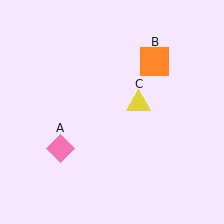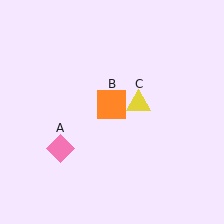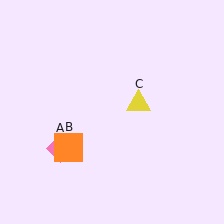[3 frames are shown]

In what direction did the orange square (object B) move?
The orange square (object B) moved down and to the left.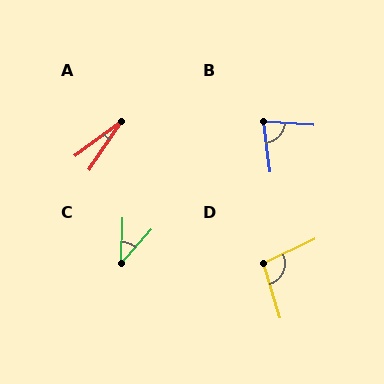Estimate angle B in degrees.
Approximately 79 degrees.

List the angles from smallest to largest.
A (20°), C (40°), B (79°), D (99°).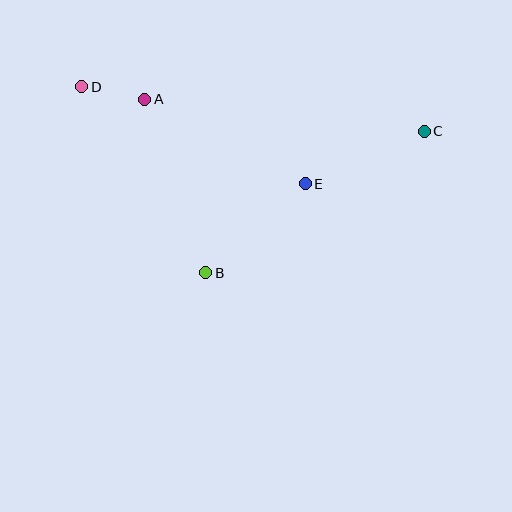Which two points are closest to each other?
Points A and D are closest to each other.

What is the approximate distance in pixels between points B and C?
The distance between B and C is approximately 260 pixels.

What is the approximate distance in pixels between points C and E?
The distance between C and E is approximately 130 pixels.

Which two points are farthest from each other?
Points C and D are farthest from each other.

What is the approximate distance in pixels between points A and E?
The distance between A and E is approximately 181 pixels.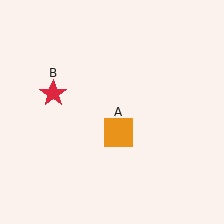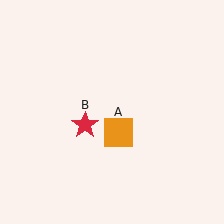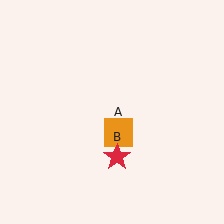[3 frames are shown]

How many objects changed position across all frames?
1 object changed position: red star (object B).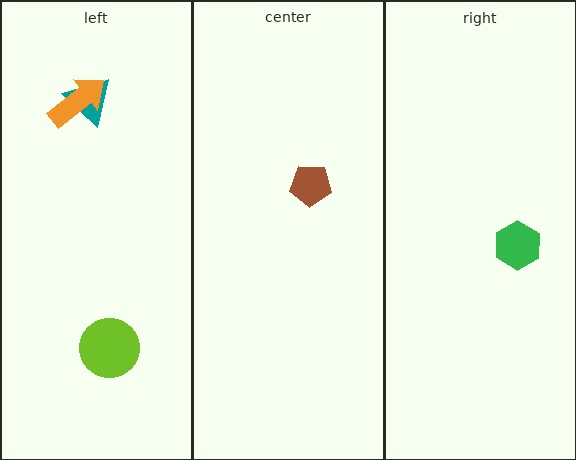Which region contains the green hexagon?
The right region.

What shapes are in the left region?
The teal triangle, the lime circle, the orange arrow.